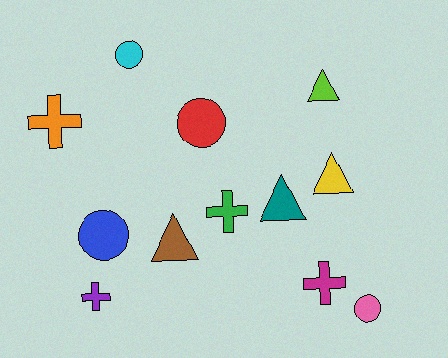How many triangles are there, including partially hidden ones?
There are 4 triangles.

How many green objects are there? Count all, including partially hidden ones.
There is 1 green object.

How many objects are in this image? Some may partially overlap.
There are 12 objects.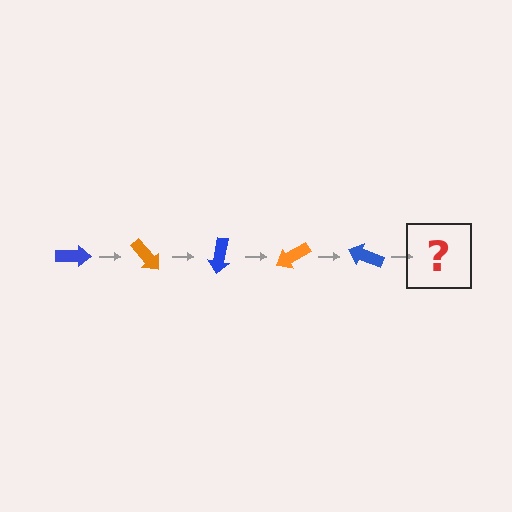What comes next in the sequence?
The next element should be an orange arrow, rotated 250 degrees from the start.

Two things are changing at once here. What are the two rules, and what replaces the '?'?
The two rules are that it rotates 50 degrees each step and the color cycles through blue and orange. The '?' should be an orange arrow, rotated 250 degrees from the start.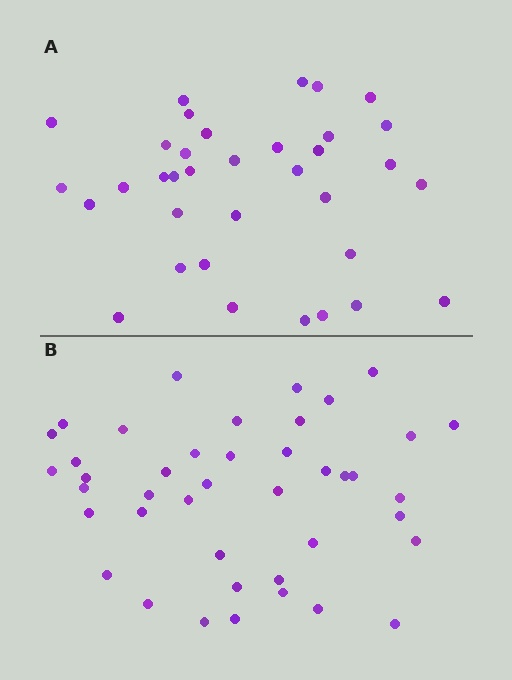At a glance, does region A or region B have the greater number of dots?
Region B (the bottom region) has more dots.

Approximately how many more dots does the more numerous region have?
Region B has roughly 8 or so more dots than region A.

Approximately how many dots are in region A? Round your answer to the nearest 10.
About 40 dots. (The exact count is 35, which rounds to 40.)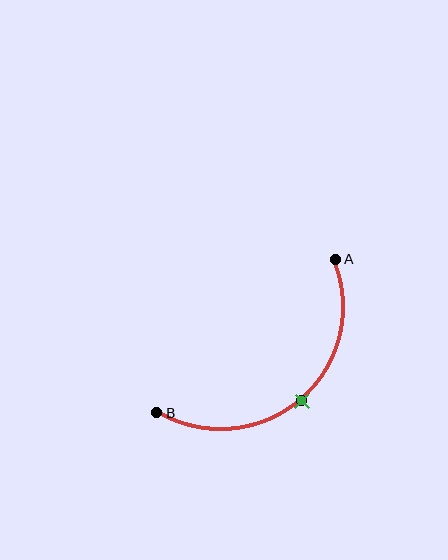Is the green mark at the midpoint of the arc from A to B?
Yes. The green mark lies on the arc at equal arc-length from both A and B — it is the arc midpoint.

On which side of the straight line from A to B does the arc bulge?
The arc bulges below and to the right of the straight line connecting A and B.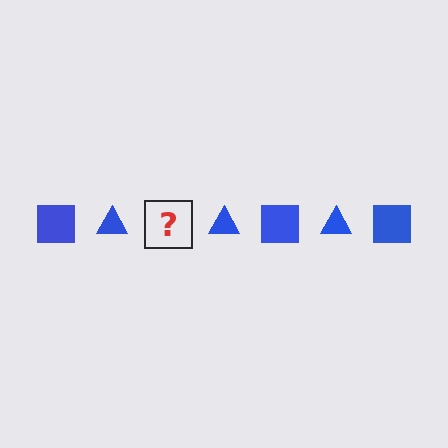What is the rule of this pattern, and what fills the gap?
The rule is that the pattern cycles through square, triangle shapes in blue. The gap should be filled with a blue square.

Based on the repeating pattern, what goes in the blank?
The blank should be a blue square.